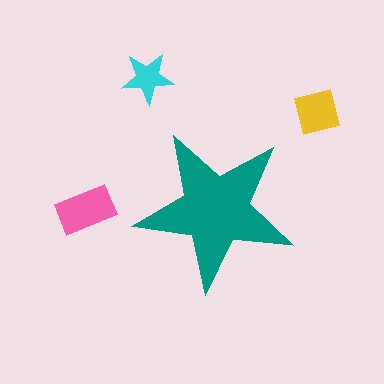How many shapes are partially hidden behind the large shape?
0 shapes are partially hidden.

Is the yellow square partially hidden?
No, the yellow square is fully visible.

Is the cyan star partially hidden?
No, the cyan star is fully visible.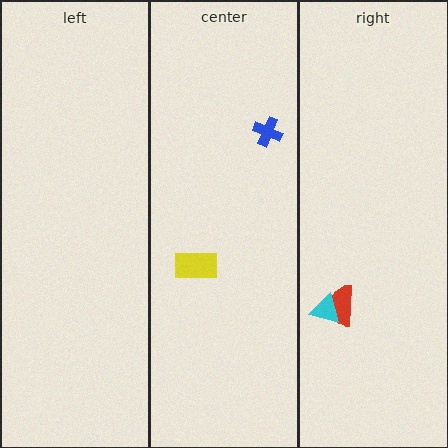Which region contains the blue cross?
The center region.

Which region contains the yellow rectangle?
The center region.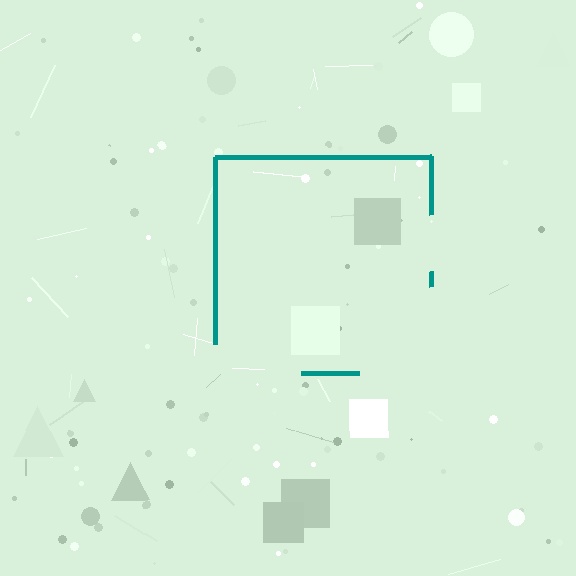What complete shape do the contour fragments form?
The contour fragments form a square.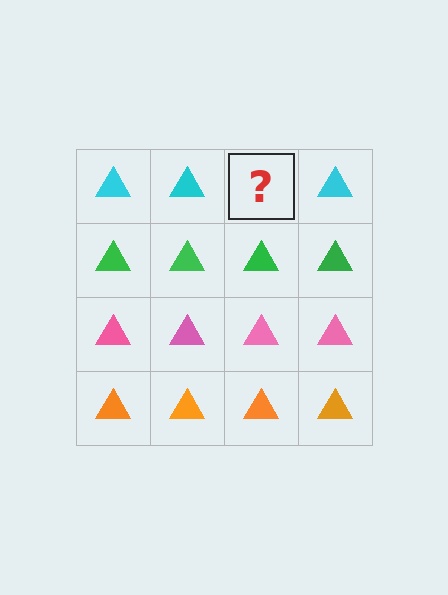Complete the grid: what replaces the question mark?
The question mark should be replaced with a cyan triangle.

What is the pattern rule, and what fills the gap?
The rule is that each row has a consistent color. The gap should be filled with a cyan triangle.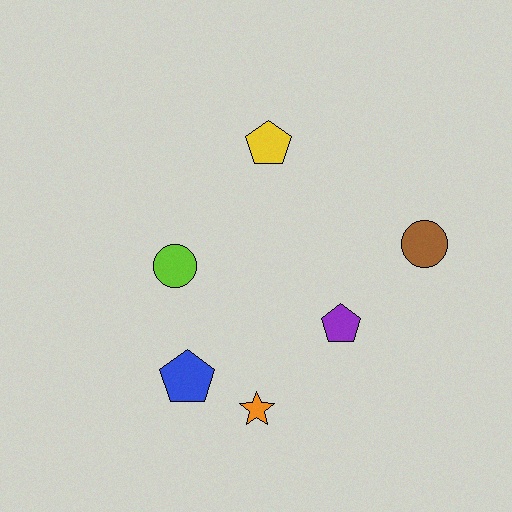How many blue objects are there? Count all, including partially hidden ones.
There is 1 blue object.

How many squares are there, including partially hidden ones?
There are no squares.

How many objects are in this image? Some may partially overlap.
There are 6 objects.